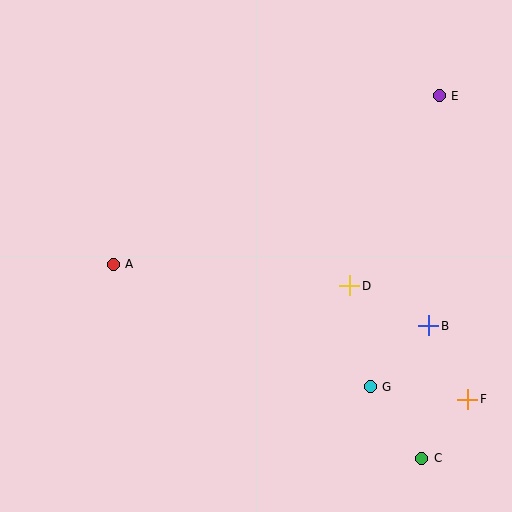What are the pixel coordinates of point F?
Point F is at (467, 399).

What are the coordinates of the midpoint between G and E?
The midpoint between G and E is at (405, 241).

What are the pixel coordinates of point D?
Point D is at (349, 286).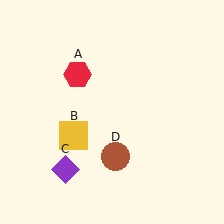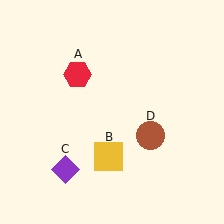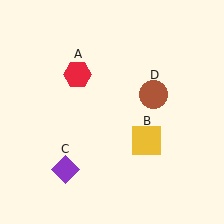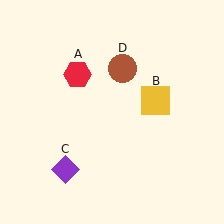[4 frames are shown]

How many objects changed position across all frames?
2 objects changed position: yellow square (object B), brown circle (object D).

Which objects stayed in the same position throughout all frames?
Red hexagon (object A) and purple diamond (object C) remained stationary.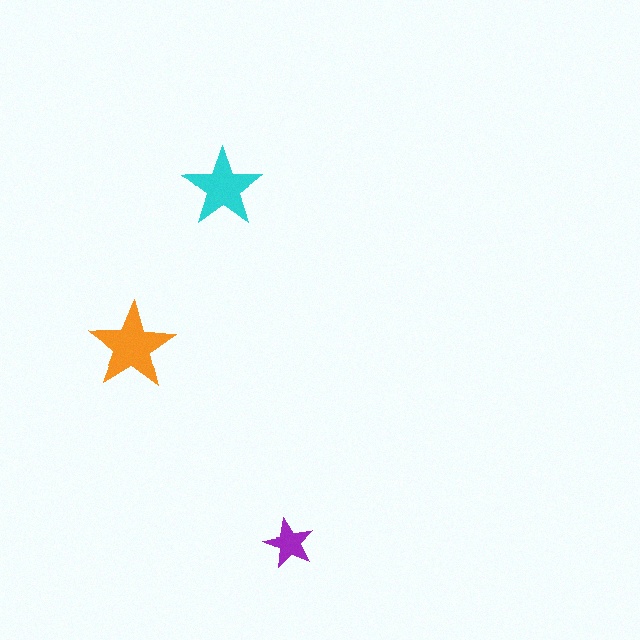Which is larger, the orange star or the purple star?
The orange one.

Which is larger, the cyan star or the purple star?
The cyan one.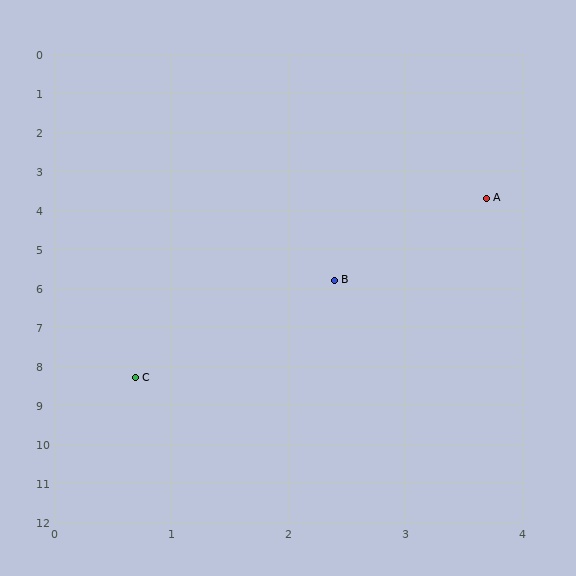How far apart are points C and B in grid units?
Points C and B are about 3.0 grid units apart.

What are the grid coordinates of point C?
Point C is at approximately (0.7, 8.3).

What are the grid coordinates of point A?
Point A is at approximately (3.7, 3.7).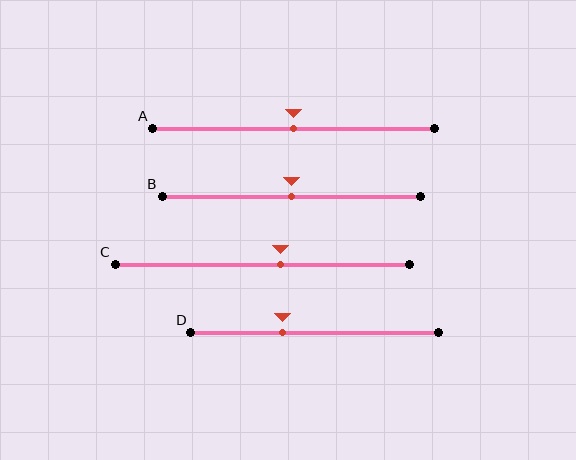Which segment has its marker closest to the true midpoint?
Segment A has its marker closest to the true midpoint.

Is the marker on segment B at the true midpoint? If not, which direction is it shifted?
Yes, the marker on segment B is at the true midpoint.